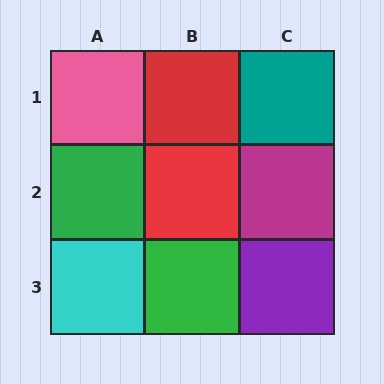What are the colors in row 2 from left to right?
Green, red, magenta.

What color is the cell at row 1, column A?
Pink.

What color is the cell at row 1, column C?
Teal.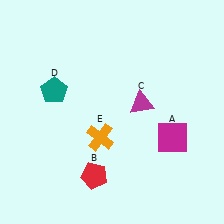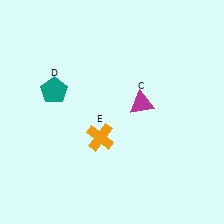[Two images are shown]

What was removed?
The magenta square (A), the red pentagon (B) were removed in Image 2.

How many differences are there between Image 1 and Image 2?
There are 2 differences between the two images.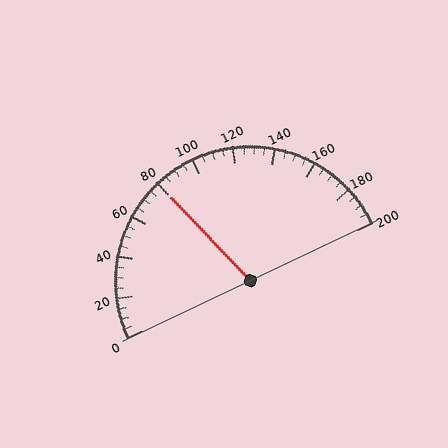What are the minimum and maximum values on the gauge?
The gauge ranges from 0 to 200.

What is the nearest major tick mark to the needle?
The nearest major tick mark is 80.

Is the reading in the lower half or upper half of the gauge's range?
The reading is in the lower half of the range (0 to 200).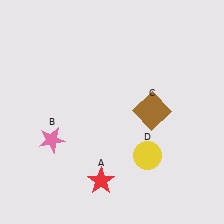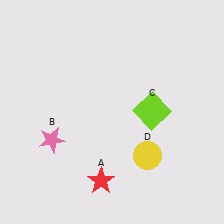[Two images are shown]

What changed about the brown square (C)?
In Image 1, C is brown. In Image 2, it changed to lime.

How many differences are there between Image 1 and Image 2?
There is 1 difference between the two images.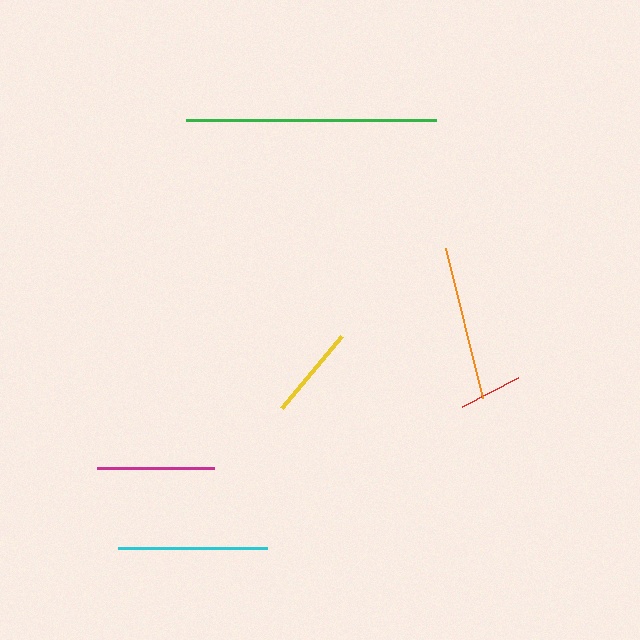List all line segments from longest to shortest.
From longest to shortest: green, orange, cyan, magenta, yellow, red.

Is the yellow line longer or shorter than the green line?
The green line is longer than the yellow line.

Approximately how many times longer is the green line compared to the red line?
The green line is approximately 4.0 times the length of the red line.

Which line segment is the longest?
The green line is the longest at approximately 250 pixels.